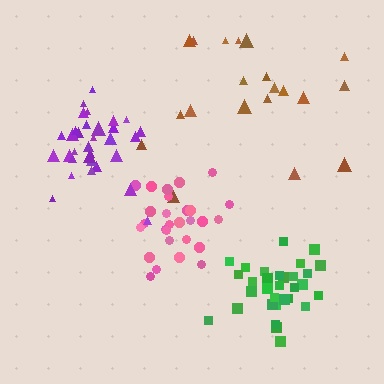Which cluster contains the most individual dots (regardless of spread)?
Green (32).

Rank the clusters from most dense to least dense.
pink, purple, green, brown.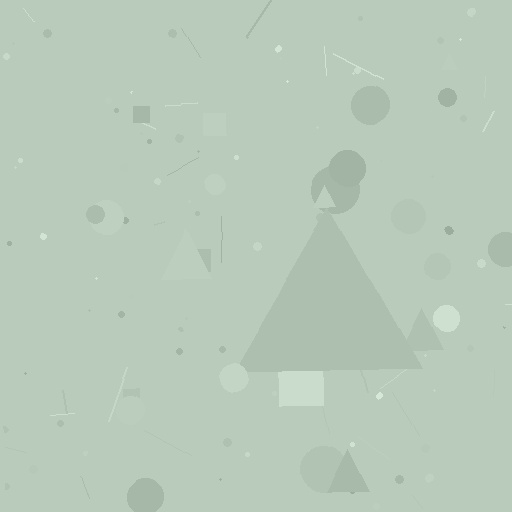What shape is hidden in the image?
A triangle is hidden in the image.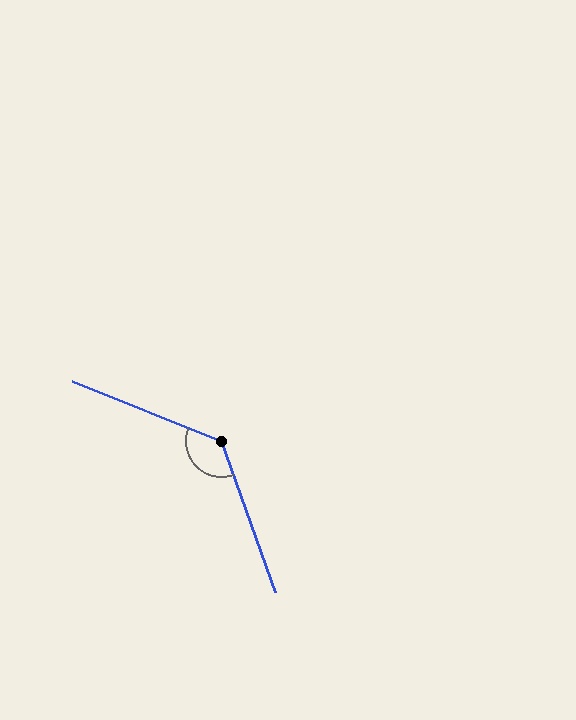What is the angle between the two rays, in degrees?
Approximately 131 degrees.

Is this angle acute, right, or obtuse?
It is obtuse.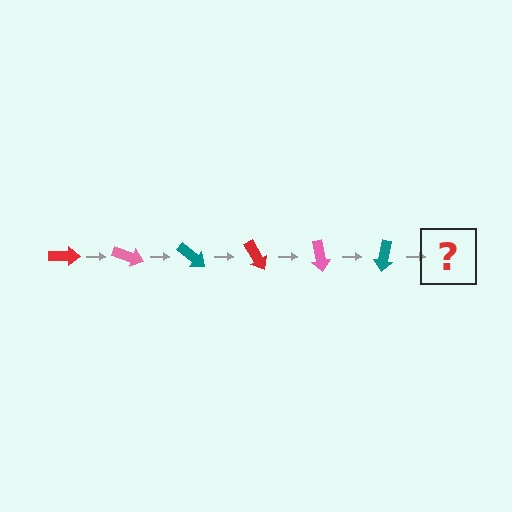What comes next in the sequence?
The next element should be a red arrow, rotated 120 degrees from the start.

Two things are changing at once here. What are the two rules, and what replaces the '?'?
The two rules are that it rotates 20 degrees each step and the color cycles through red, pink, and teal. The '?' should be a red arrow, rotated 120 degrees from the start.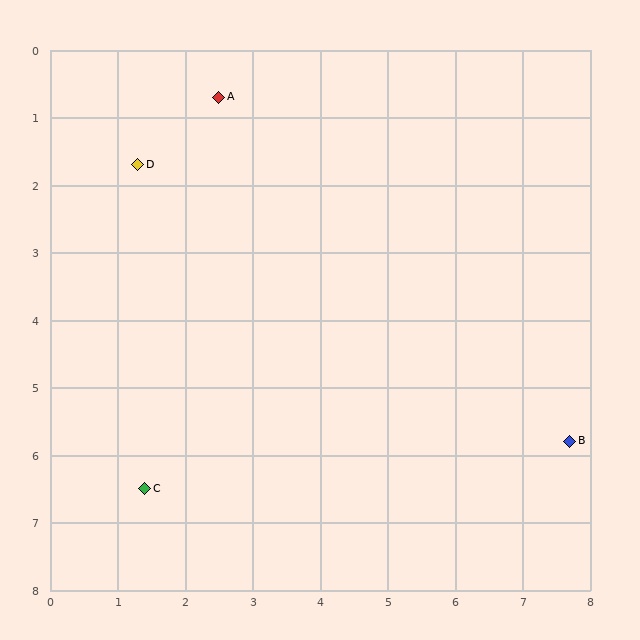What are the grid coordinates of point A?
Point A is at approximately (2.5, 0.7).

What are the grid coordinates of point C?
Point C is at approximately (1.4, 6.5).